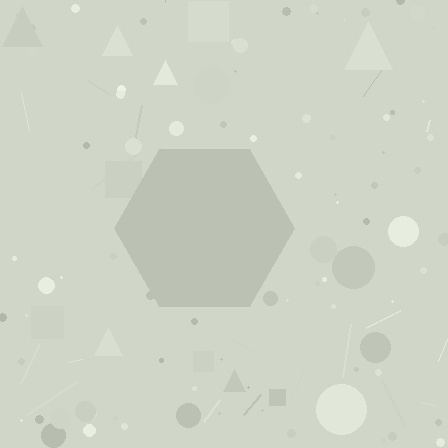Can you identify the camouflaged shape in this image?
The camouflaged shape is a hexagon.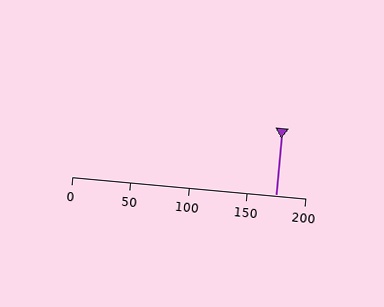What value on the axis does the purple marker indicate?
The marker indicates approximately 175.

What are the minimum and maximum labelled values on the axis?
The axis runs from 0 to 200.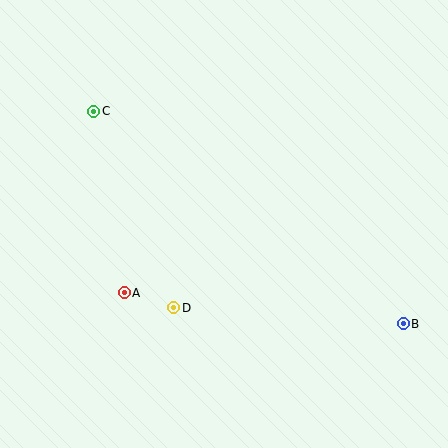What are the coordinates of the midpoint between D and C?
The midpoint between D and C is at (134, 209).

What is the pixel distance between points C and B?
The distance between C and B is 375 pixels.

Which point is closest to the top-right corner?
Point B is closest to the top-right corner.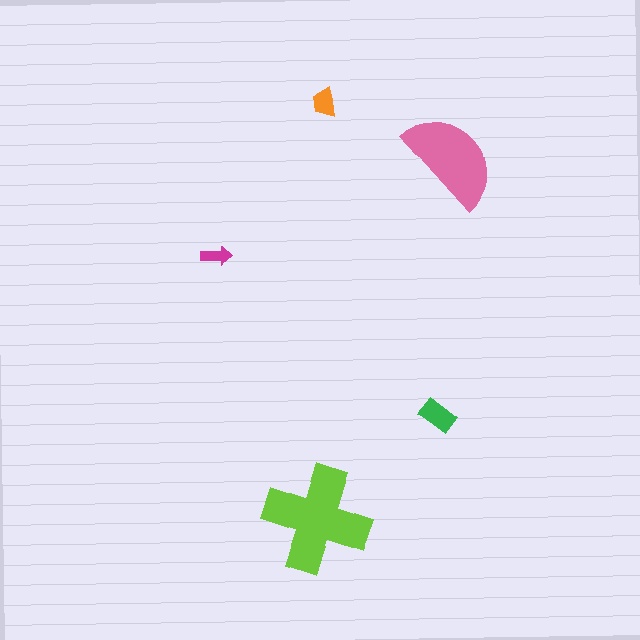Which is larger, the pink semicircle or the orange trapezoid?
The pink semicircle.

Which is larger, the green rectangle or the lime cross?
The lime cross.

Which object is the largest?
The lime cross.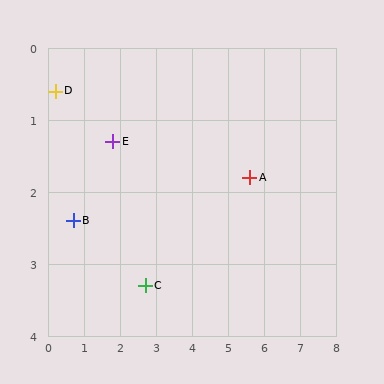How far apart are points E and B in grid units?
Points E and B are about 1.6 grid units apart.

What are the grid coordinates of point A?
Point A is at approximately (5.6, 1.8).